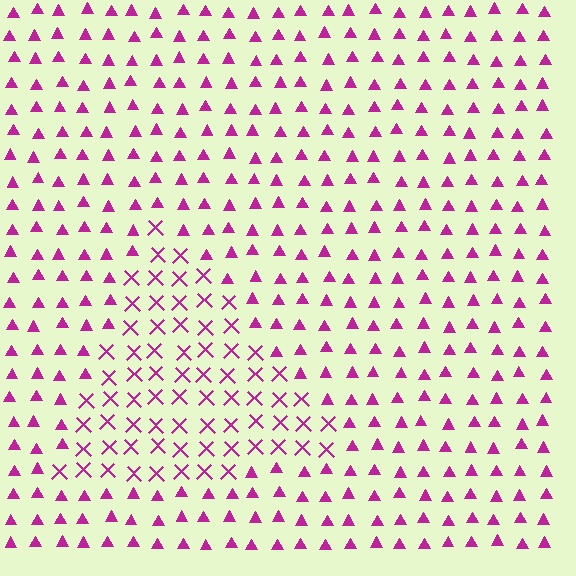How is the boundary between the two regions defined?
The boundary is defined by a change in element shape: X marks inside vs. triangles outside. All elements share the same color and spacing.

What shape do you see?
I see a triangle.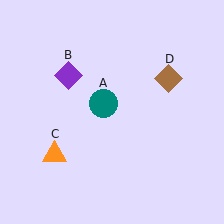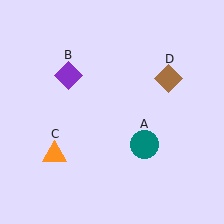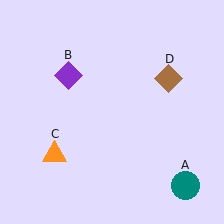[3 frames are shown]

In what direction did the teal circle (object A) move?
The teal circle (object A) moved down and to the right.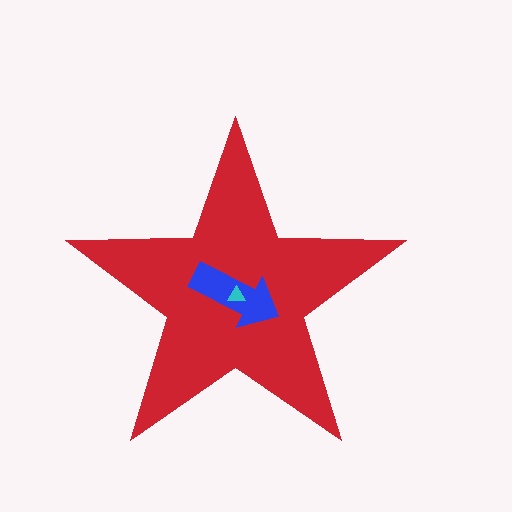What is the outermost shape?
The red star.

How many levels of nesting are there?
3.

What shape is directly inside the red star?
The blue arrow.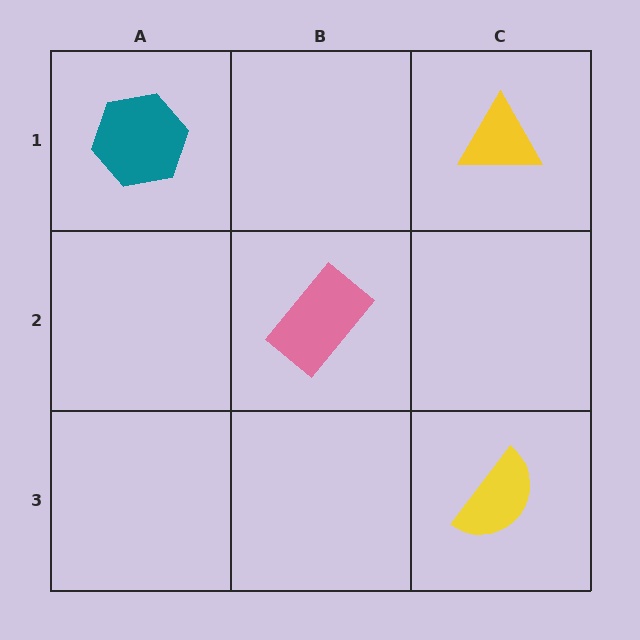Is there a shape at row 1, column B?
No, that cell is empty.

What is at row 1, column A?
A teal hexagon.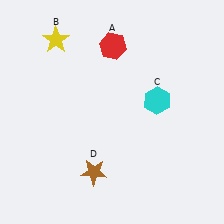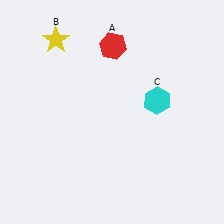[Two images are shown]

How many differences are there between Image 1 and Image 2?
There is 1 difference between the two images.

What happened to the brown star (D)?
The brown star (D) was removed in Image 2. It was in the bottom-left area of Image 1.